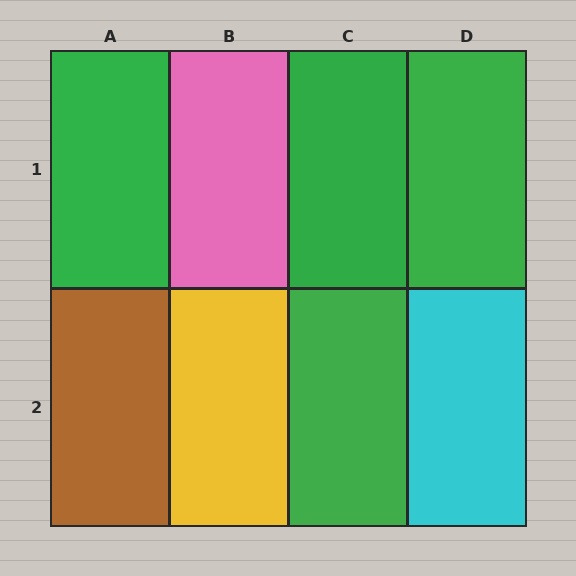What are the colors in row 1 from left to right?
Green, pink, green, green.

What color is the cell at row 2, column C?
Green.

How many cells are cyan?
1 cell is cyan.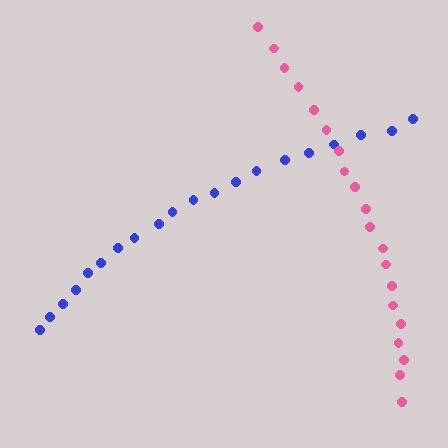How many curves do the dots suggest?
There are 2 distinct paths.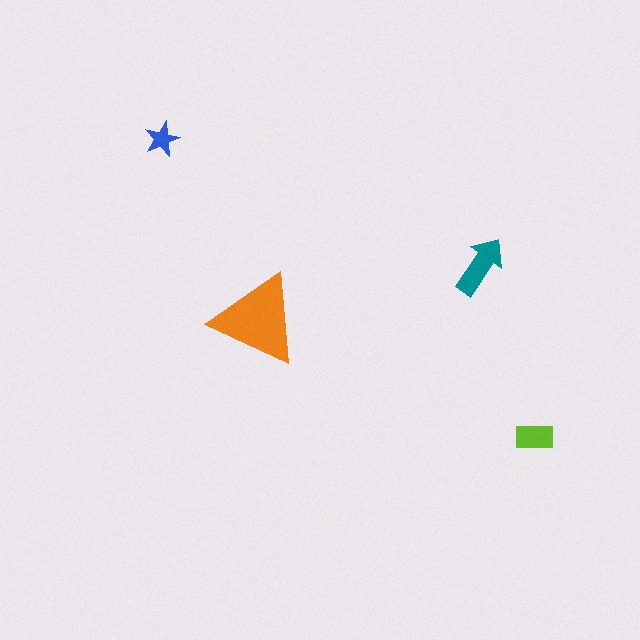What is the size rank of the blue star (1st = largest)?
4th.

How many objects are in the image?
There are 4 objects in the image.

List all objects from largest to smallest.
The orange triangle, the teal arrow, the lime rectangle, the blue star.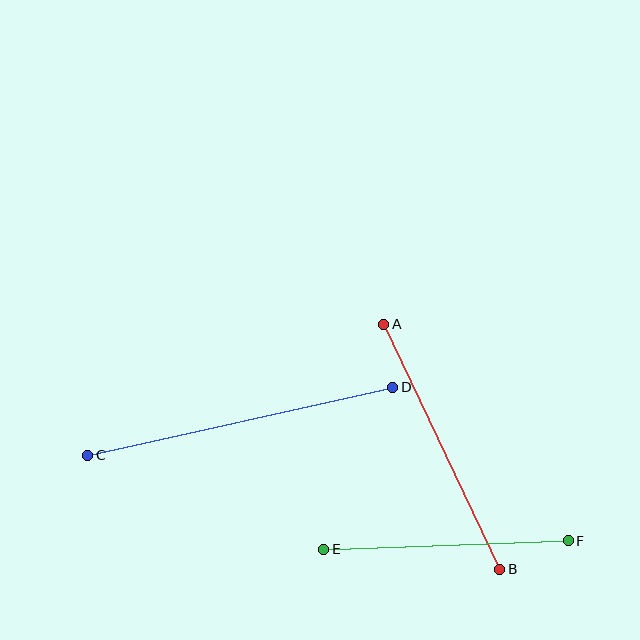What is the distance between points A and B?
The distance is approximately 271 pixels.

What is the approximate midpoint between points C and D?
The midpoint is at approximately (240, 421) pixels.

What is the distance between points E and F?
The distance is approximately 244 pixels.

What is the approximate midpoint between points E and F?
The midpoint is at approximately (446, 545) pixels.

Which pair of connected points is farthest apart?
Points C and D are farthest apart.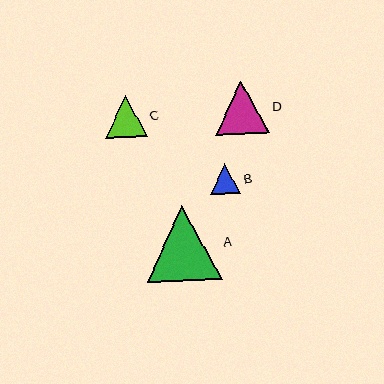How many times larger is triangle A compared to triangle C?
Triangle A is approximately 1.8 times the size of triangle C.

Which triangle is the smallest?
Triangle B is the smallest with a size of approximately 30 pixels.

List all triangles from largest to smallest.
From largest to smallest: A, D, C, B.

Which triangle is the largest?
Triangle A is the largest with a size of approximately 75 pixels.